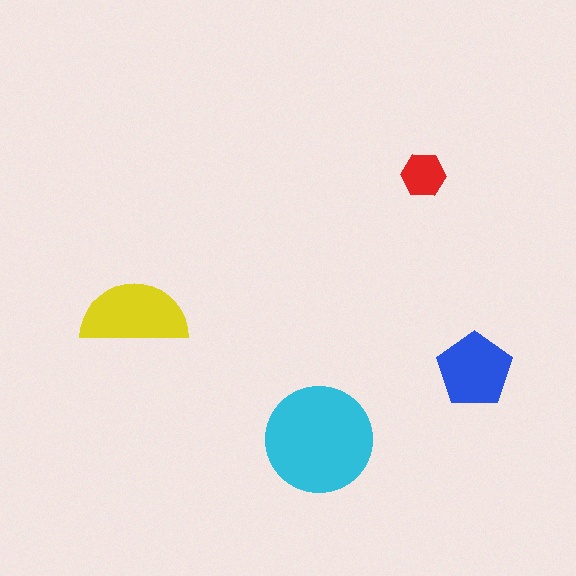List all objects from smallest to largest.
The red hexagon, the blue pentagon, the yellow semicircle, the cyan circle.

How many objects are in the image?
There are 4 objects in the image.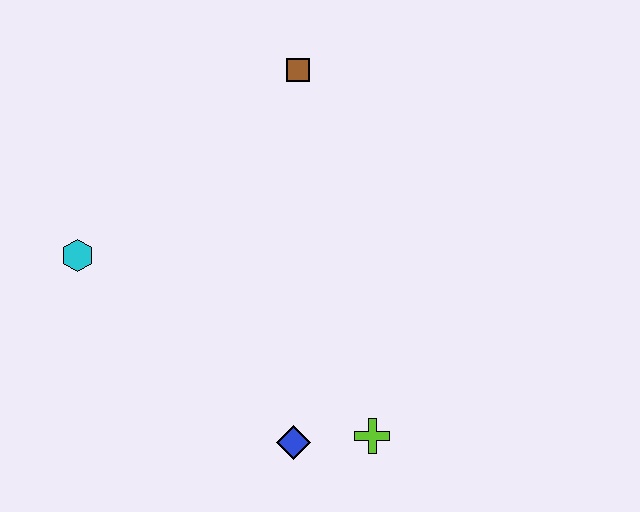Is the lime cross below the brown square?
Yes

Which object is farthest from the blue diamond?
The brown square is farthest from the blue diamond.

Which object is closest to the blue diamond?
The lime cross is closest to the blue diamond.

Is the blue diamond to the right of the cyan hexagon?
Yes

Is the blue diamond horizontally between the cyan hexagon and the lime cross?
Yes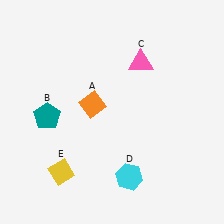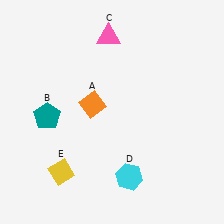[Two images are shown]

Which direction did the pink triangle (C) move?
The pink triangle (C) moved left.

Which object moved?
The pink triangle (C) moved left.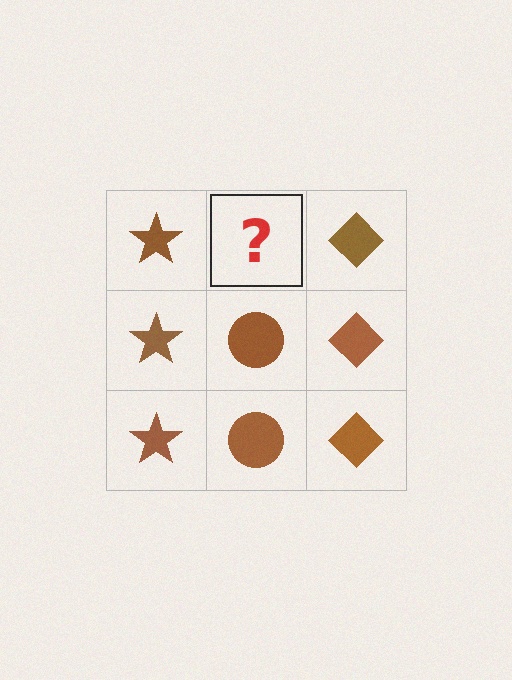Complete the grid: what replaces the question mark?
The question mark should be replaced with a brown circle.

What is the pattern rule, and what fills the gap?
The rule is that each column has a consistent shape. The gap should be filled with a brown circle.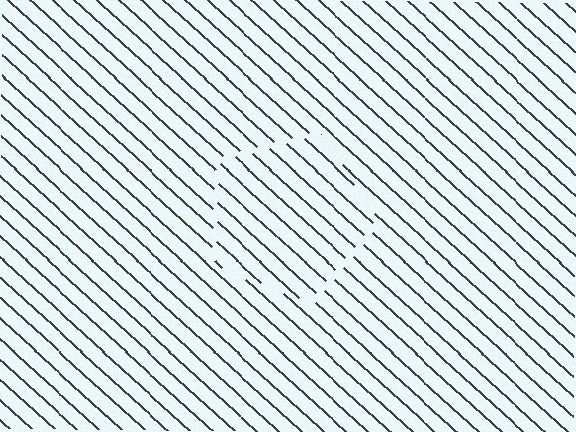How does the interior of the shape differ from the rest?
The interior of the shape contains the same grating, shifted by half a period — the contour is defined by the phase discontinuity where line-ends from the inner and outer gratings abut.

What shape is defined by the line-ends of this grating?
An illusory pentagon. The interior of the shape contains the same grating, shifted by half a period — the contour is defined by the phase discontinuity where line-ends from the inner and outer gratings abut.